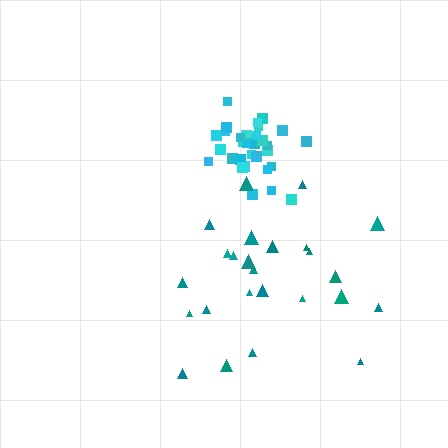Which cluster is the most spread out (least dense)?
Teal.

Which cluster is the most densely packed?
Cyan.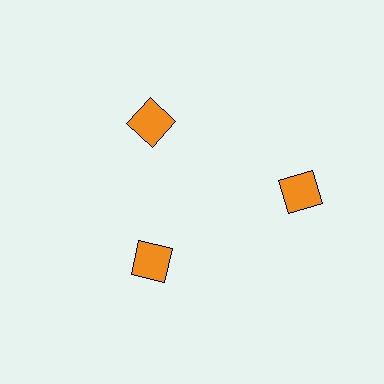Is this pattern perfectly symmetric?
No. The 3 orange diamonds are arranged in a ring, but one element near the 3 o'clock position is pushed outward from the center, breaking the 3-fold rotational symmetry.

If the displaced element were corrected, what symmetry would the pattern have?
It would have 3-fold rotational symmetry — the pattern would map onto itself every 120 degrees.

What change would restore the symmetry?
The symmetry would be restored by moving it inward, back onto the ring so that all 3 diamonds sit at equal angles and equal distance from the center.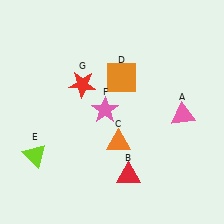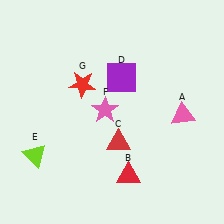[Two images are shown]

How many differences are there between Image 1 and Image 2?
There are 2 differences between the two images.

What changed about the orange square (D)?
In Image 1, D is orange. In Image 2, it changed to purple.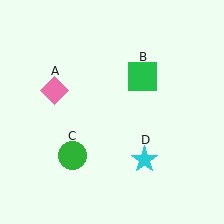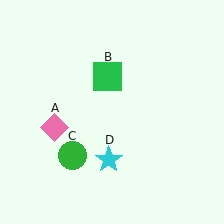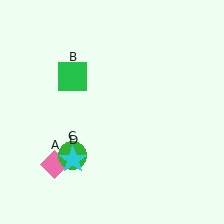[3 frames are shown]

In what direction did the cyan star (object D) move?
The cyan star (object D) moved left.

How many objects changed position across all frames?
3 objects changed position: pink diamond (object A), green square (object B), cyan star (object D).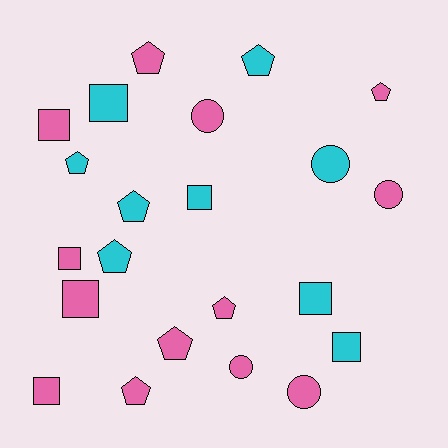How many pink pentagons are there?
There are 5 pink pentagons.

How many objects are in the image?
There are 22 objects.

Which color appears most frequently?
Pink, with 13 objects.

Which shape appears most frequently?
Pentagon, with 9 objects.